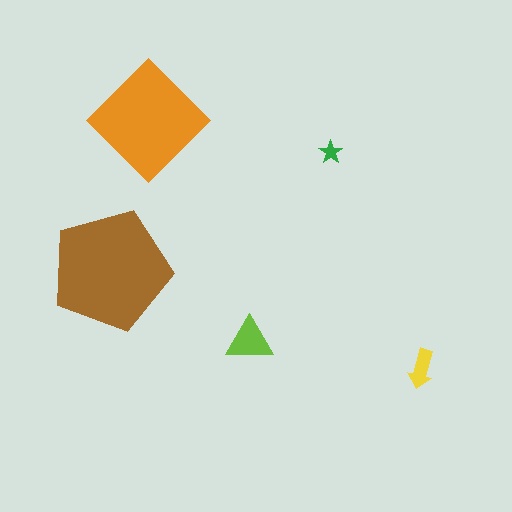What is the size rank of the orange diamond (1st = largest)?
2nd.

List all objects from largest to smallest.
The brown pentagon, the orange diamond, the lime triangle, the yellow arrow, the green star.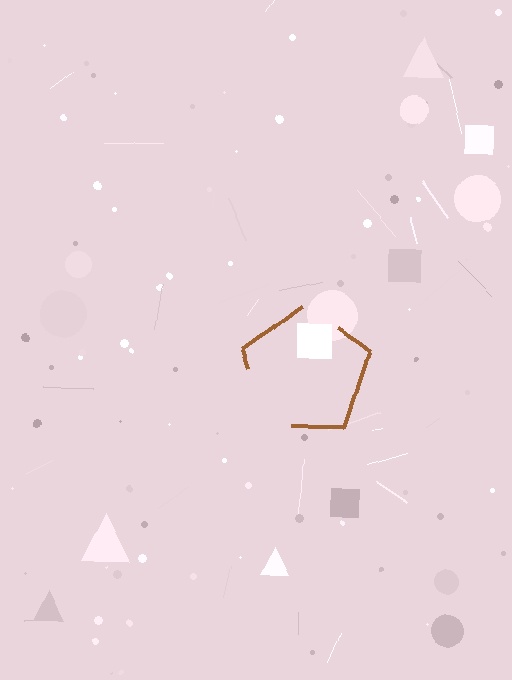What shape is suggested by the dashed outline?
The dashed outline suggests a pentagon.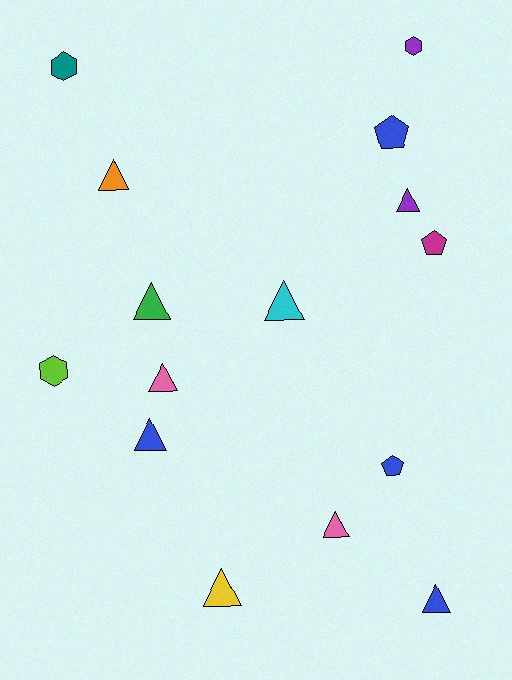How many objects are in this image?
There are 15 objects.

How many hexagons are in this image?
There are 3 hexagons.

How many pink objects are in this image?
There are 2 pink objects.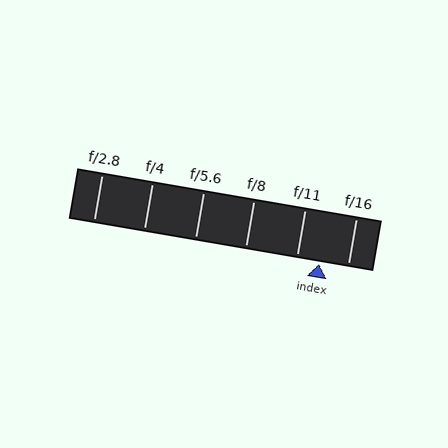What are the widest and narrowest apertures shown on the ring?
The widest aperture shown is f/2.8 and the narrowest is f/16.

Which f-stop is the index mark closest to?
The index mark is closest to f/11.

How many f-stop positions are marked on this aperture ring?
There are 6 f-stop positions marked.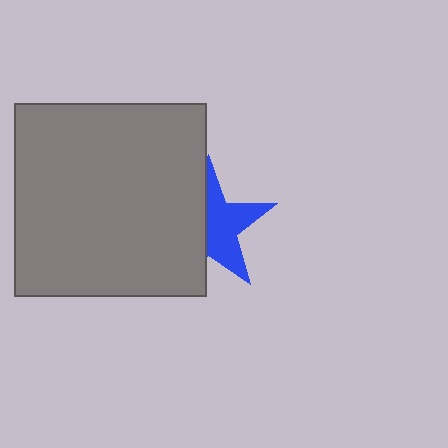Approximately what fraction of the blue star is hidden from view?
Roughly 48% of the blue star is hidden behind the gray square.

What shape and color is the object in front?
The object in front is a gray square.